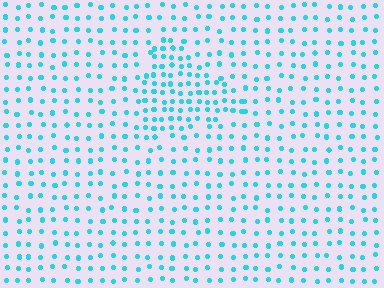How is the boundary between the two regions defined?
The boundary is defined by a change in element density (approximately 1.8x ratio). All elements are the same color, size, and shape.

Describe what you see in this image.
The image contains small cyan elements arranged at two different densities. A triangle-shaped region is visible where the elements are more densely packed than the surrounding area.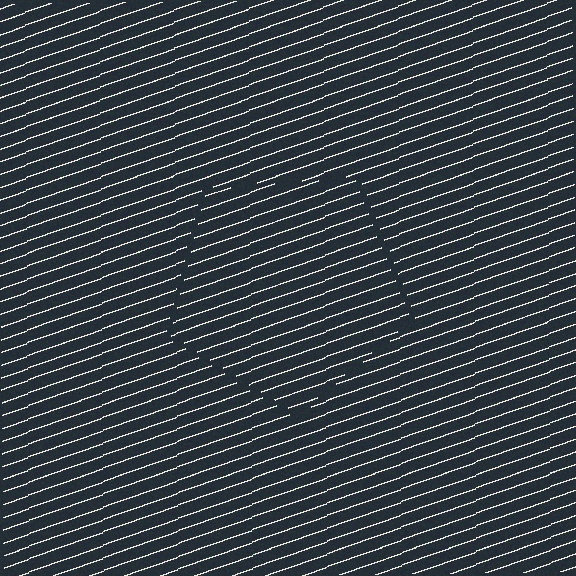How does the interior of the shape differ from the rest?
The interior of the shape contains the same grating, shifted by half a period — the contour is defined by the phase discontinuity where line-ends from the inner and outer gratings abut.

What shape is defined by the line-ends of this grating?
An illusory pentagon. The interior of the shape contains the same grating, shifted by half a period — the contour is defined by the phase discontinuity where line-ends from the inner and outer gratings abut.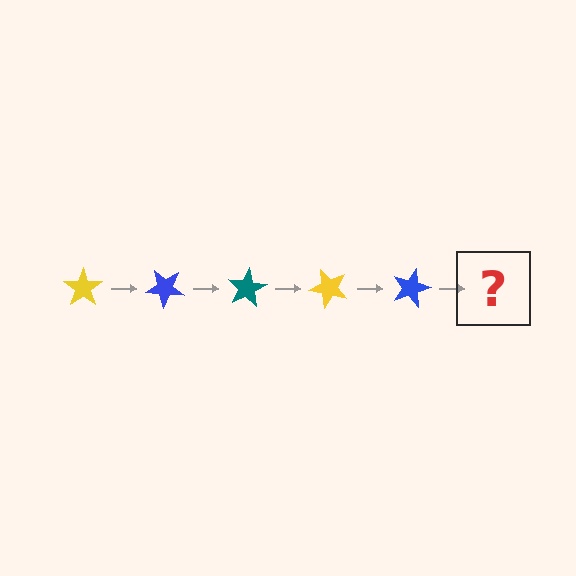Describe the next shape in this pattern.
It should be a teal star, rotated 200 degrees from the start.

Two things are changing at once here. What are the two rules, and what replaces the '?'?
The two rules are that it rotates 40 degrees each step and the color cycles through yellow, blue, and teal. The '?' should be a teal star, rotated 200 degrees from the start.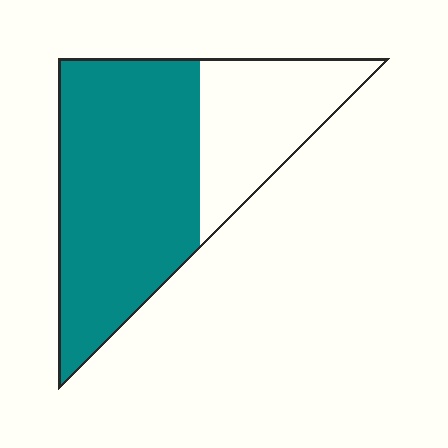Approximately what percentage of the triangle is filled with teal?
Approximately 65%.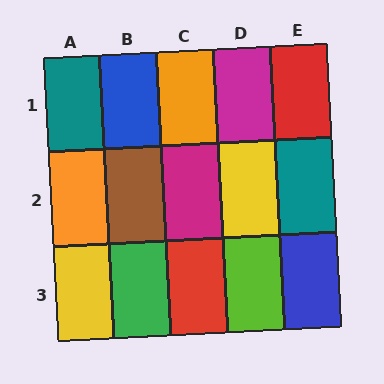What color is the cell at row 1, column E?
Red.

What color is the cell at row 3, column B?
Green.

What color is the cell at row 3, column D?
Lime.